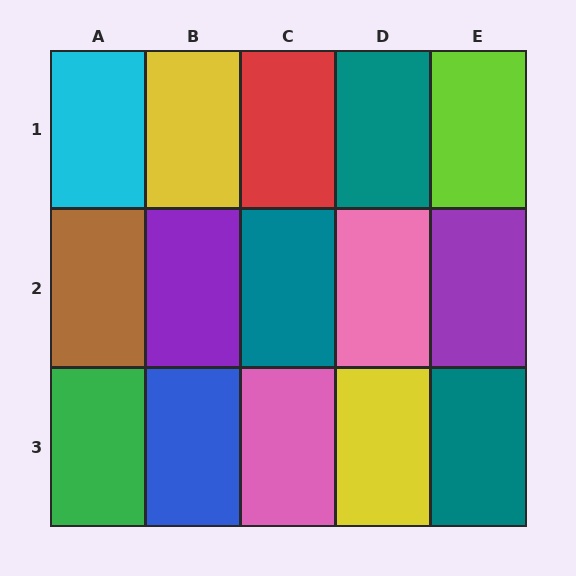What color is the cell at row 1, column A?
Cyan.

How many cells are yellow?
2 cells are yellow.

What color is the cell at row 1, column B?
Yellow.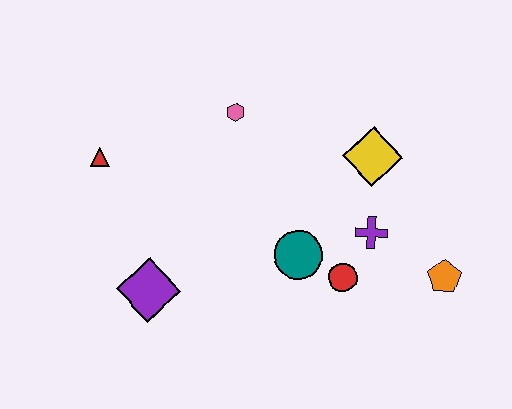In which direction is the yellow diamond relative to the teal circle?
The yellow diamond is above the teal circle.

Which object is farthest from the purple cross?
The red triangle is farthest from the purple cross.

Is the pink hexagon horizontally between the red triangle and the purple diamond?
No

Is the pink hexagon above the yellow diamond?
Yes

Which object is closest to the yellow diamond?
The purple cross is closest to the yellow diamond.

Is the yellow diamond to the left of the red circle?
No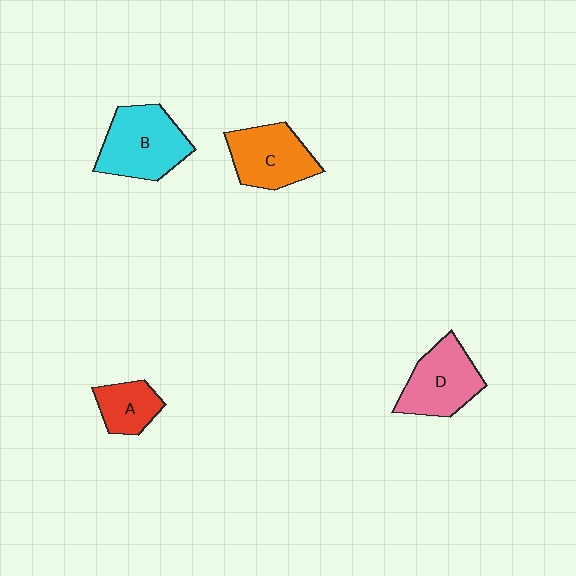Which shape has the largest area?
Shape B (cyan).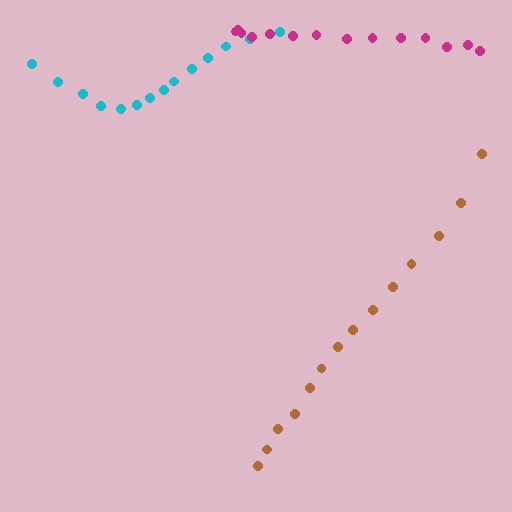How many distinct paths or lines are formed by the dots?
There are 3 distinct paths.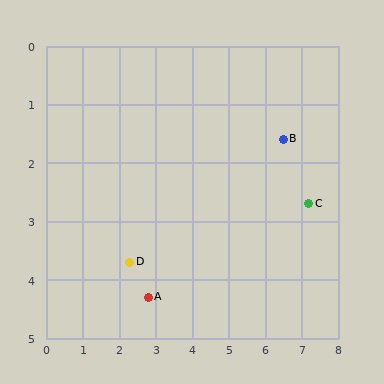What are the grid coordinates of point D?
Point D is at approximately (2.3, 3.7).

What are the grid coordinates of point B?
Point B is at approximately (6.5, 1.6).